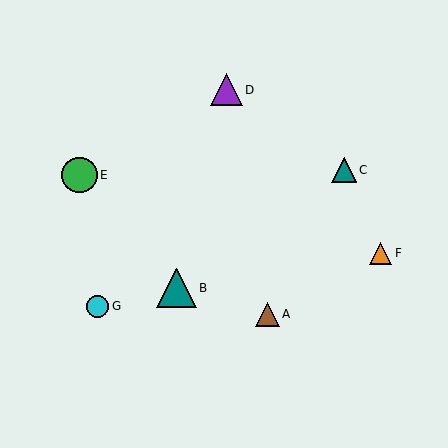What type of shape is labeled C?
Shape C is a teal triangle.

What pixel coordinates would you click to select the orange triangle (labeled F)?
Click at (381, 253) to select the orange triangle F.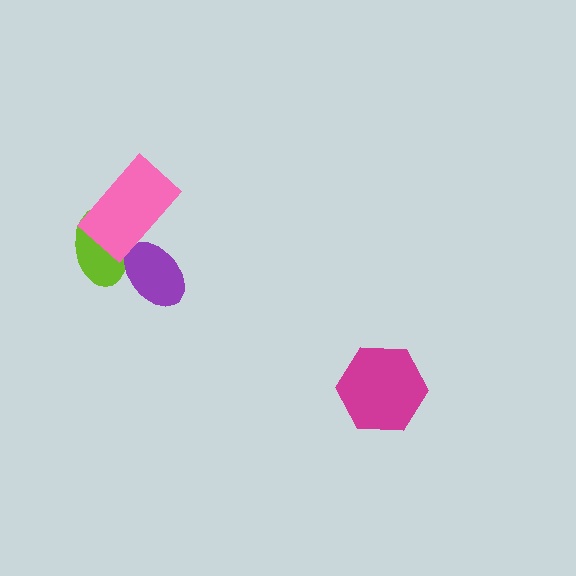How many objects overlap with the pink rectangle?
2 objects overlap with the pink rectangle.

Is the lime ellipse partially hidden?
Yes, it is partially covered by another shape.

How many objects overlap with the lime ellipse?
2 objects overlap with the lime ellipse.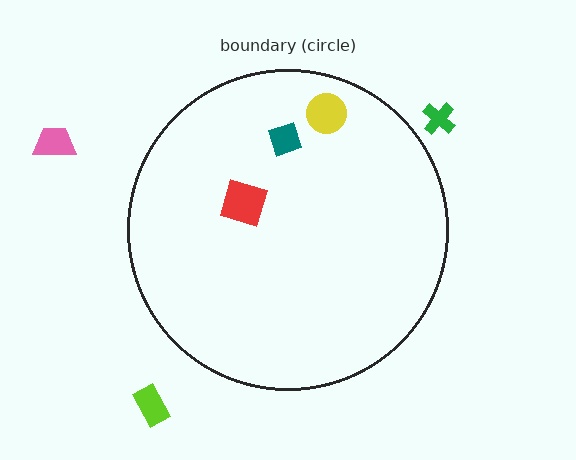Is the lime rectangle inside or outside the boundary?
Outside.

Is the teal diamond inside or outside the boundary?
Inside.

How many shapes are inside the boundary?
3 inside, 3 outside.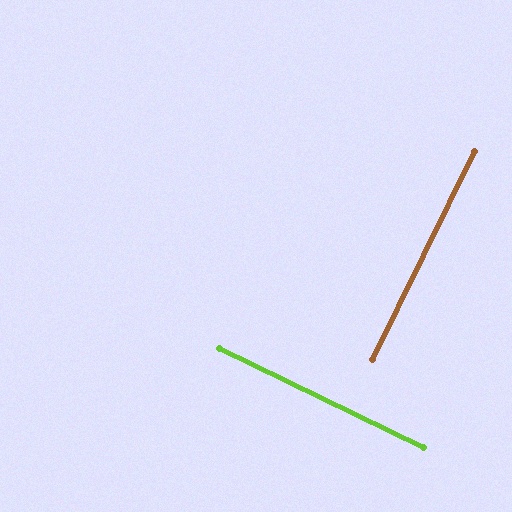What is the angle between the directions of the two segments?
Approximately 90 degrees.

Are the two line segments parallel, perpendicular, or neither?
Perpendicular — they meet at approximately 90°.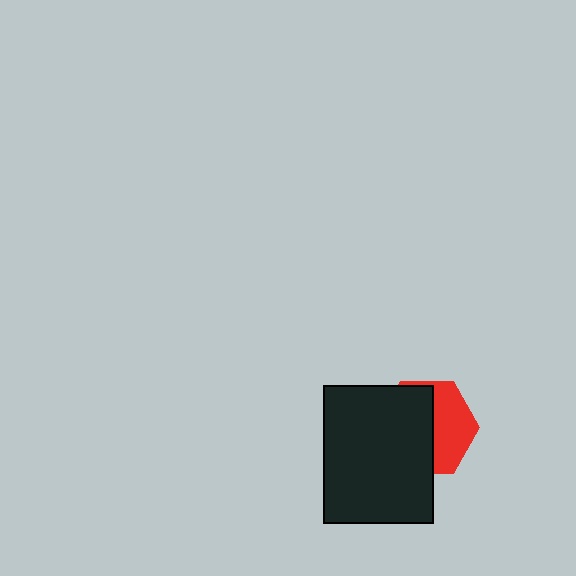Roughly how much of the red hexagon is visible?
A small part of it is visible (roughly 44%).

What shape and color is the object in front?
The object in front is a black rectangle.